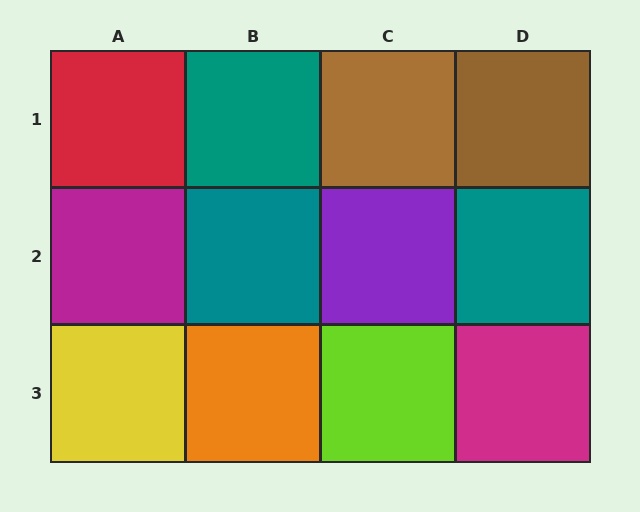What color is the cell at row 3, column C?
Lime.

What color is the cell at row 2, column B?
Teal.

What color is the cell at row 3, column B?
Orange.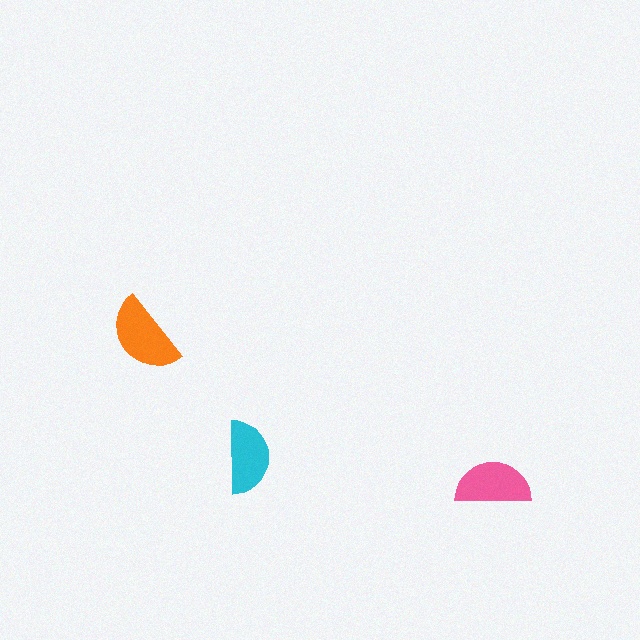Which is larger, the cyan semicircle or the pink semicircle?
The pink one.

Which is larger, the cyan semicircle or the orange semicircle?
The orange one.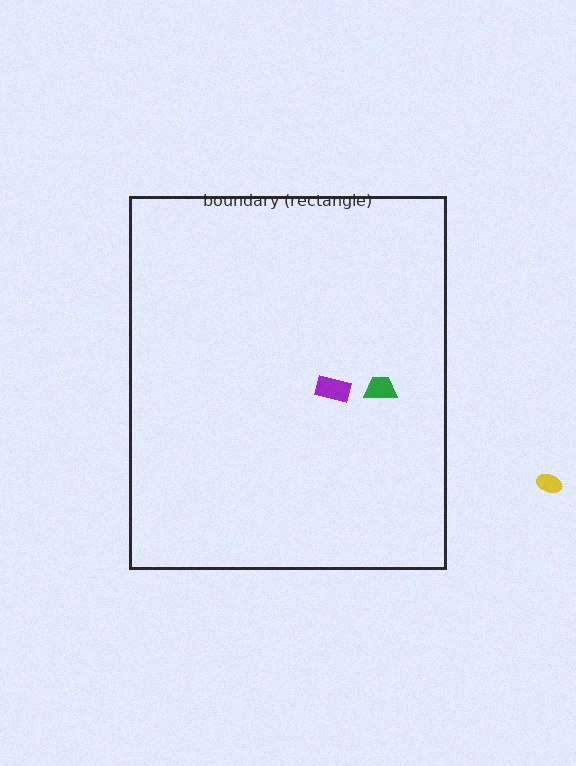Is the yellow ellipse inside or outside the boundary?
Outside.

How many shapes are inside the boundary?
2 inside, 1 outside.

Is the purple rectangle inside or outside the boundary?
Inside.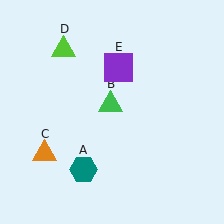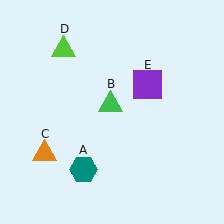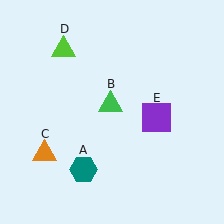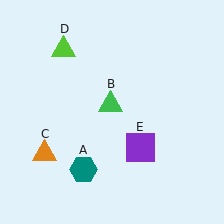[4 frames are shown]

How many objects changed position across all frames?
1 object changed position: purple square (object E).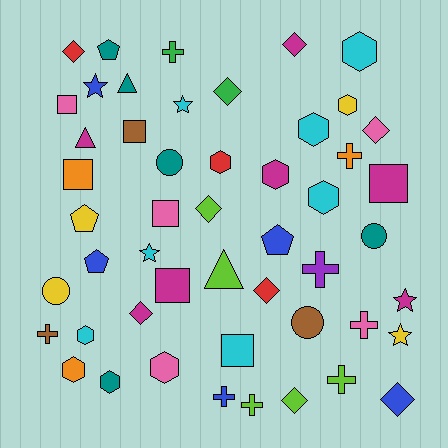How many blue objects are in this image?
There are 5 blue objects.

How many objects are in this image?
There are 50 objects.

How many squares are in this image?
There are 7 squares.